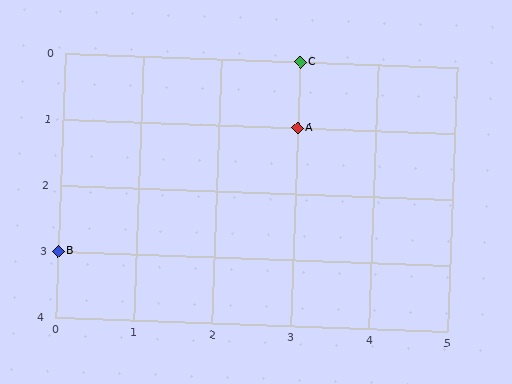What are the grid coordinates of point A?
Point A is at grid coordinates (3, 1).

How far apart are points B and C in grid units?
Points B and C are 3 columns and 3 rows apart (about 4.2 grid units diagonally).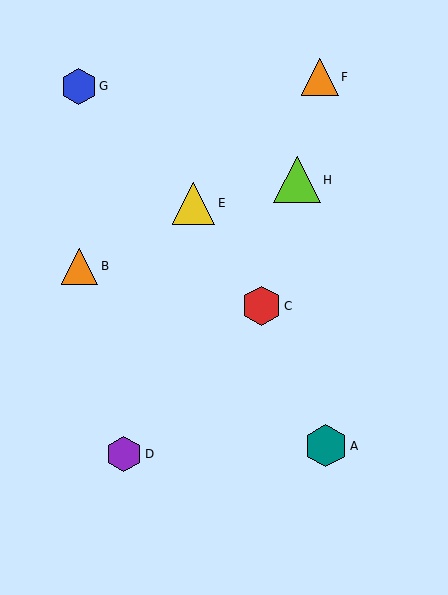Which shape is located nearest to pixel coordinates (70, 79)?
The blue hexagon (labeled G) at (79, 86) is nearest to that location.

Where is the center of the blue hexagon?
The center of the blue hexagon is at (79, 86).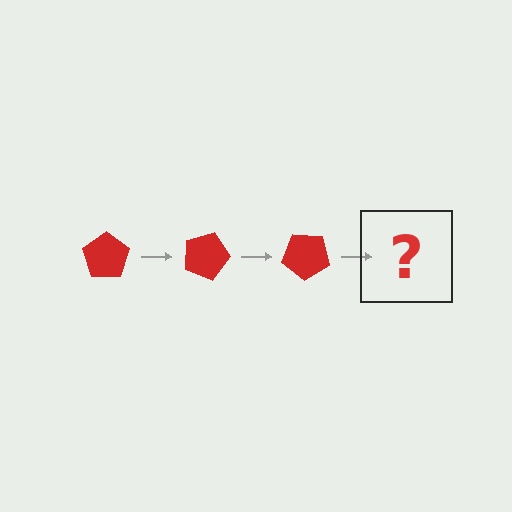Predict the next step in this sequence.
The next step is a red pentagon rotated 60 degrees.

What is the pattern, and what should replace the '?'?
The pattern is that the pentagon rotates 20 degrees each step. The '?' should be a red pentagon rotated 60 degrees.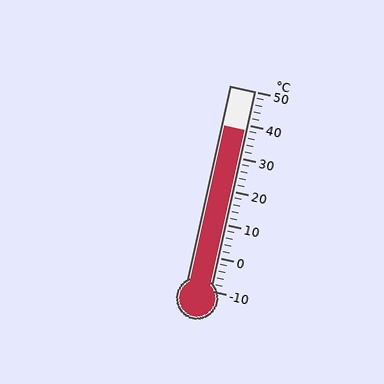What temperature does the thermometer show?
The thermometer shows approximately 38°C.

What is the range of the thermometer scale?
The thermometer scale ranges from -10°C to 50°C.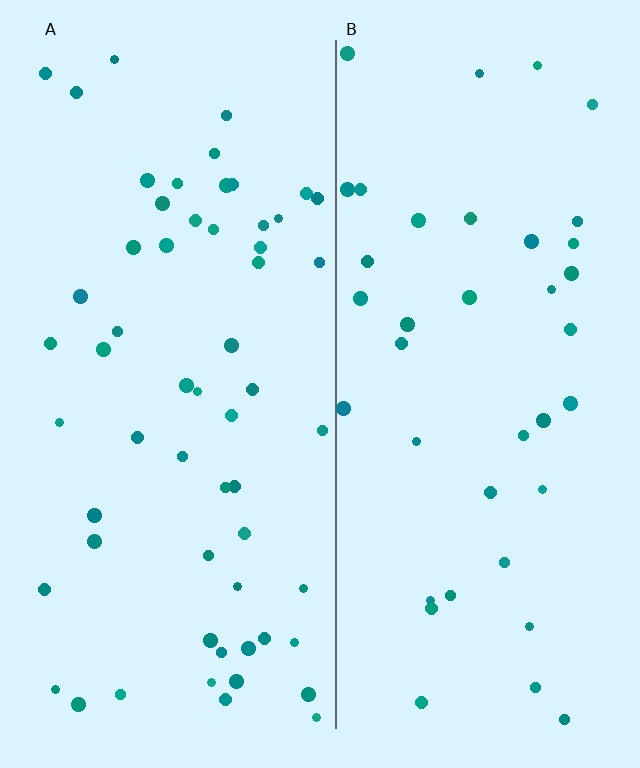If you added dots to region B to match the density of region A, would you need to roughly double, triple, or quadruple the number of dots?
Approximately double.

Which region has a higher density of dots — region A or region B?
A (the left).